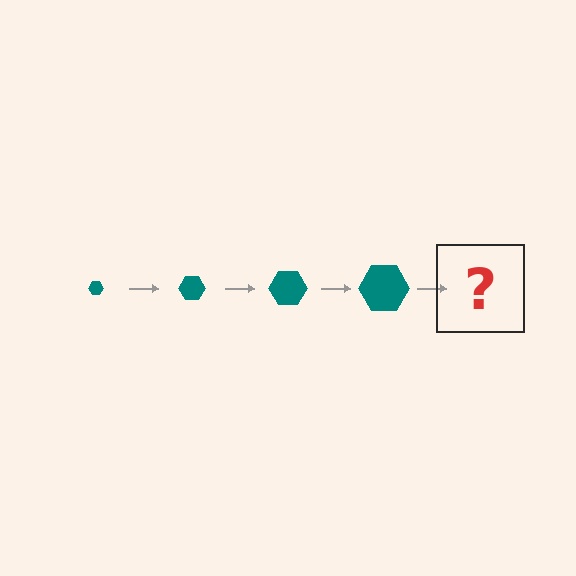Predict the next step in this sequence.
The next step is a teal hexagon, larger than the previous one.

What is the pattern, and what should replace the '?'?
The pattern is that the hexagon gets progressively larger each step. The '?' should be a teal hexagon, larger than the previous one.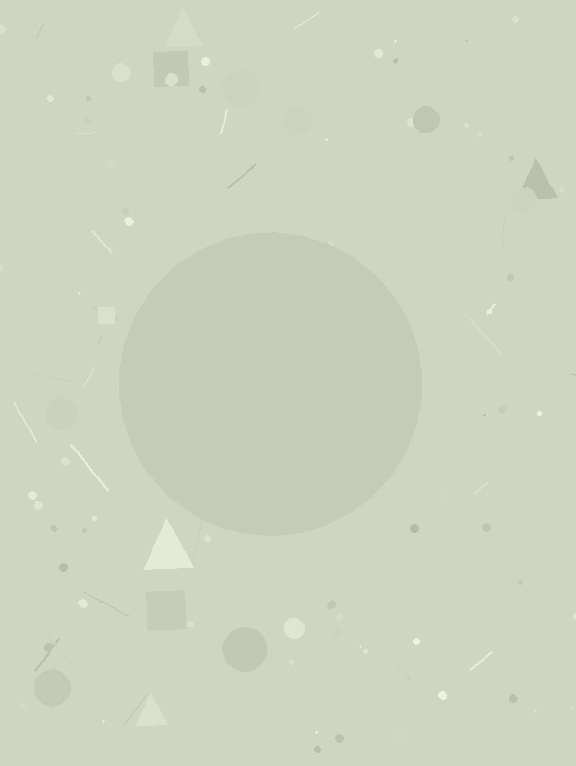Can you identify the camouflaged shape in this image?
The camouflaged shape is a circle.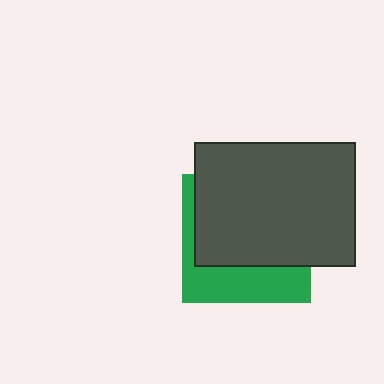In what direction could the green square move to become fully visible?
The green square could move down. That would shift it out from behind the dark gray rectangle entirely.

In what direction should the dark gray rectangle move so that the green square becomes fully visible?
The dark gray rectangle should move up. That is the shortest direction to clear the overlap and leave the green square fully visible.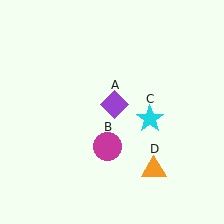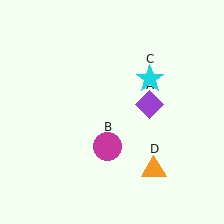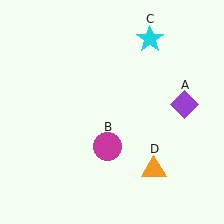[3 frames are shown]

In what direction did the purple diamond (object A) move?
The purple diamond (object A) moved right.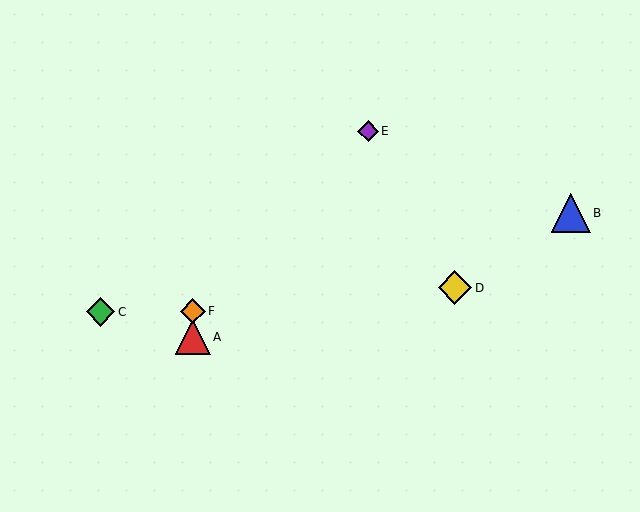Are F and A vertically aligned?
Yes, both are at x≈193.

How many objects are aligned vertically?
2 objects (A, F) are aligned vertically.